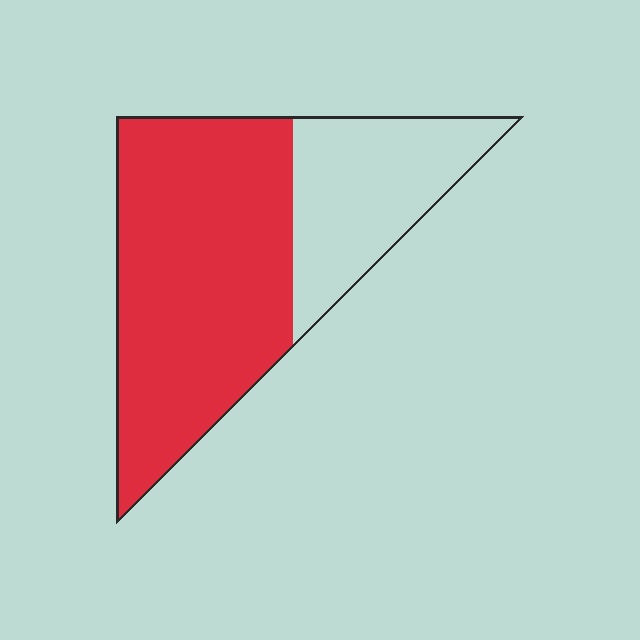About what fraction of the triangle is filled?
About two thirds (2/3).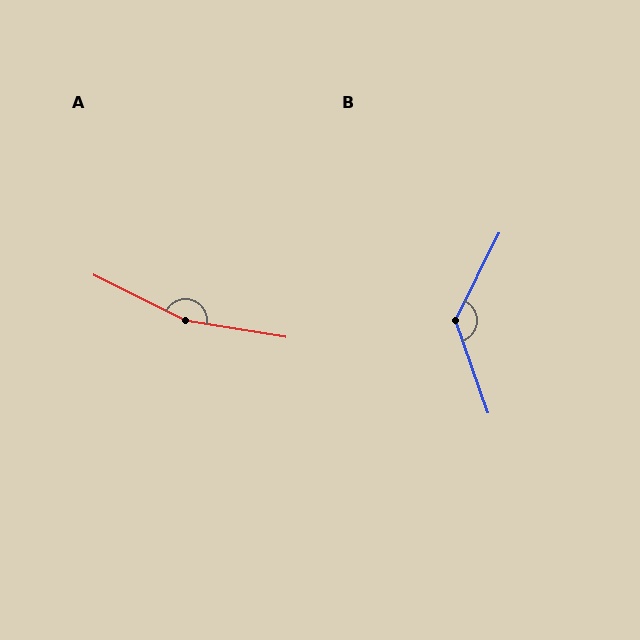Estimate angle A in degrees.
Approximately 163 degrees.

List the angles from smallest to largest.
B (134°), A (163°).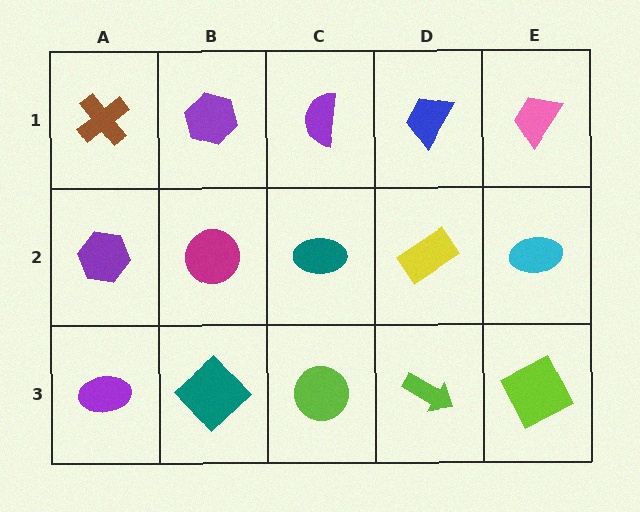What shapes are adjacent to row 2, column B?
A purple hexagon (row 1, column B), a teal diamond (row 3, column B), a purple hexagon (row 2, column A), a teal ellipse (row 2, column C).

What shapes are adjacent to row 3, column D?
A yellow rectangle (row 2, column D), a lime circle (row 3, column C), a lime square (row 3, column E).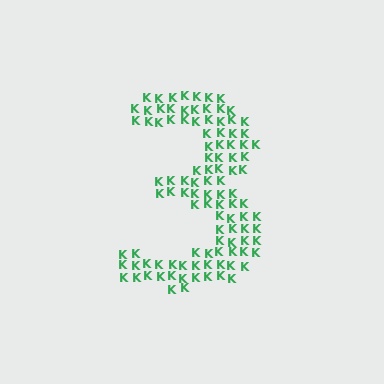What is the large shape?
The large shape is the digit 3.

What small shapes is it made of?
It is made of small letter K's.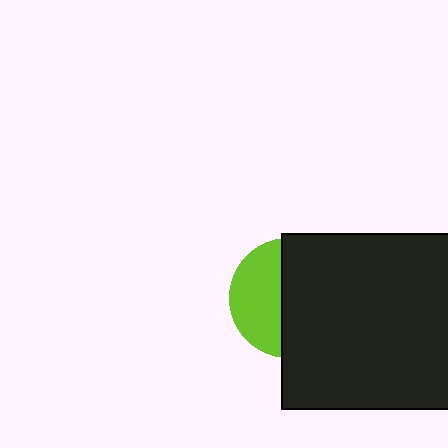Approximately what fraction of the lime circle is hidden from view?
Roughly 58% of the lime circle is hidden behind the black square.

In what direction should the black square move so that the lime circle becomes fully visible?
The black square should move right. That is the shortest direction to clear the overlap and leave the lime circle fully visible.